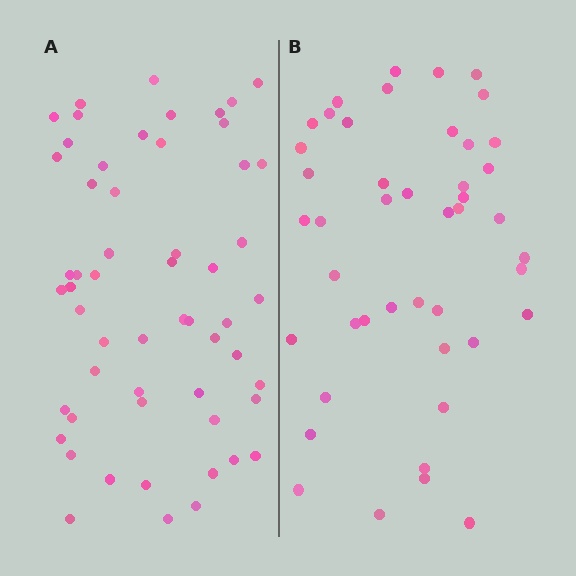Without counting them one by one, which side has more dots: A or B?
Region A (the left region) has more dots.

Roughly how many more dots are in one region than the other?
Region A has roughly 12 or so more dots than region B.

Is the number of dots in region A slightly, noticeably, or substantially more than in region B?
Region A has only slightly more — the two regions are fairly close. The ratio is roughly 1.2 to 1.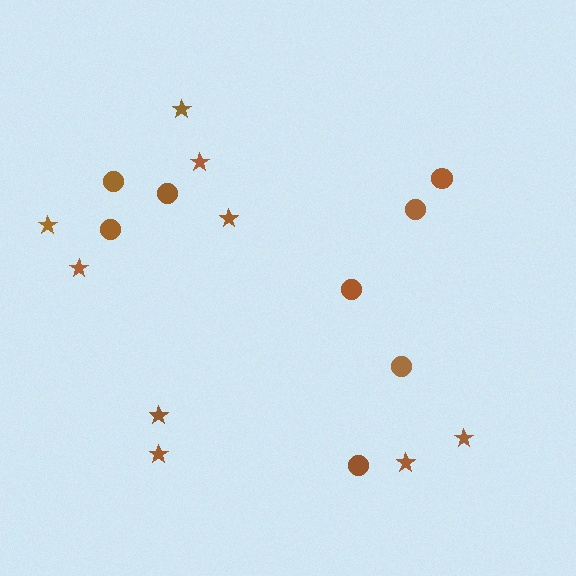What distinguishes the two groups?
There are 2 groups: one group of circles (8) and one group of stars (9).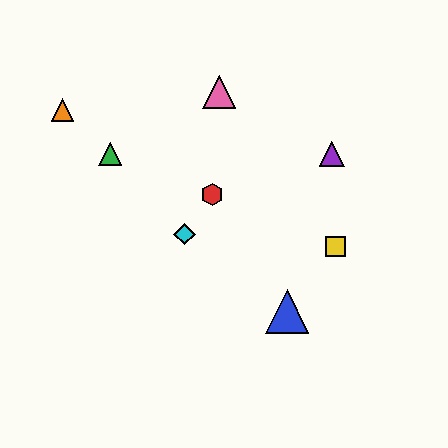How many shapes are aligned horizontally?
2 shapes (the green triangle, the purple triangle) are aligned horizontally.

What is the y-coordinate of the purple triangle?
The purple triangle is at y≈154.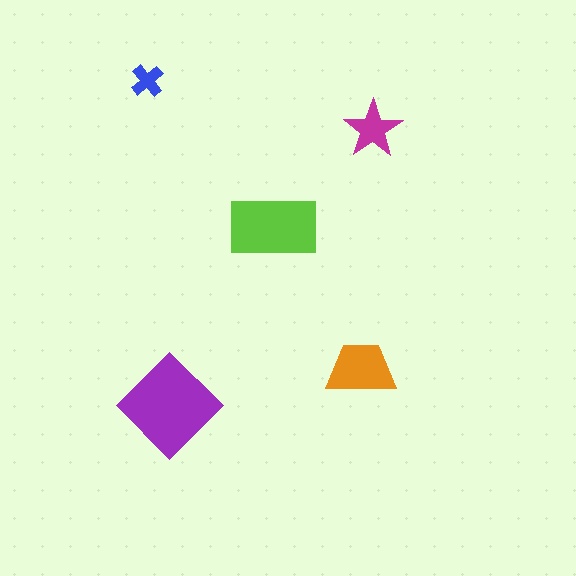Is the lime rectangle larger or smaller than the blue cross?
Larger.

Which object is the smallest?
The blue cross.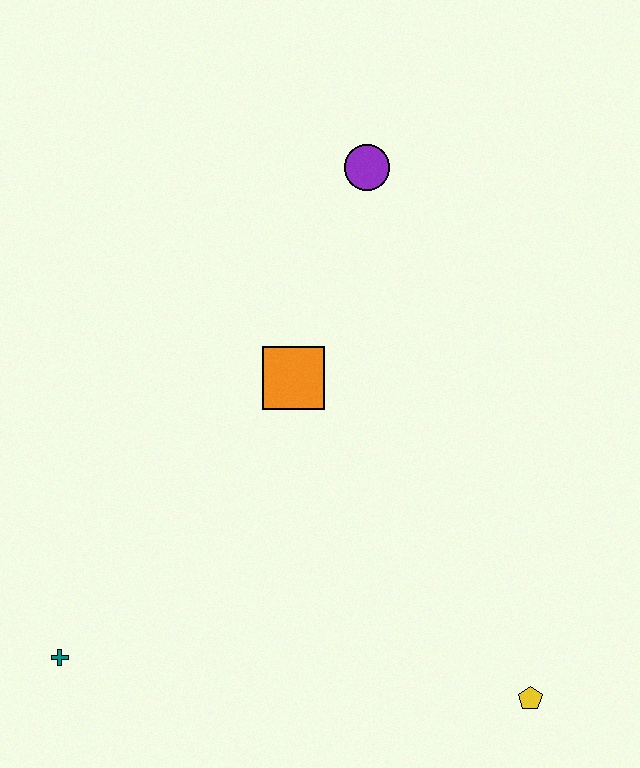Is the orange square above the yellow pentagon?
Yes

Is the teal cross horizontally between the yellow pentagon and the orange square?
No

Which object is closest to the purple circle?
The orange square is closest to the purple circle.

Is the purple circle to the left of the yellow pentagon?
Yes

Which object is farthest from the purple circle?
The teal cross is farthest from the purple circle.